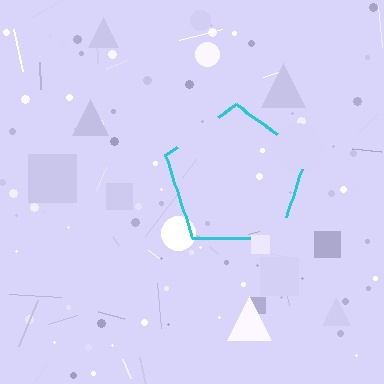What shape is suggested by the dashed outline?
The dashed outline suggests a pentagon.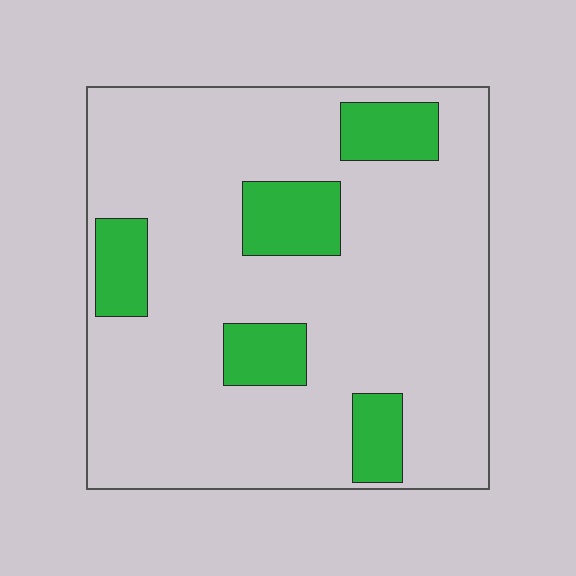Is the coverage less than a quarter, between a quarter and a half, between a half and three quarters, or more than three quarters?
Less than a quarter.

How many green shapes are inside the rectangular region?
5.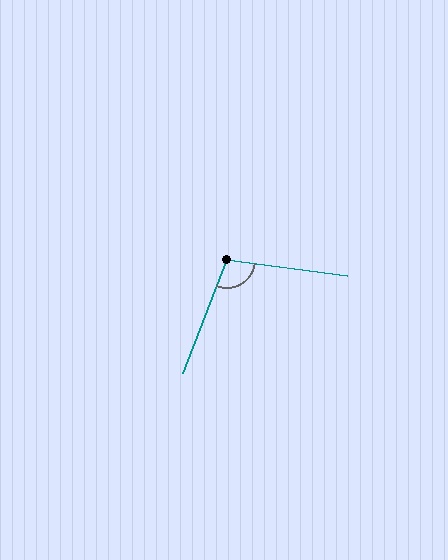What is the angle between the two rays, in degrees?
Approximately 104 degrees.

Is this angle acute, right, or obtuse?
It is obtuse.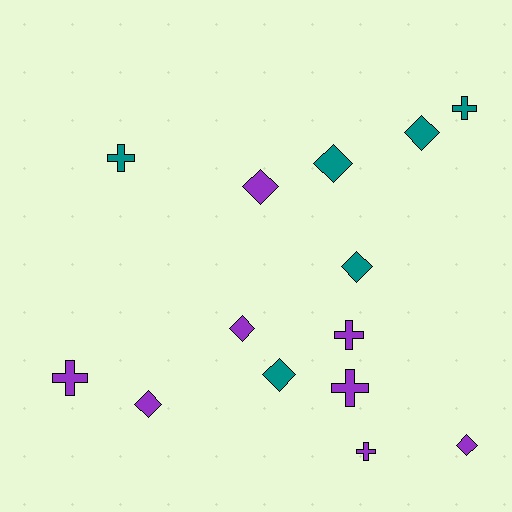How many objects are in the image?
There are 14 objects.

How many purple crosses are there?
There are 4 purple crosses.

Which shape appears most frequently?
Diamond, with 8 objects.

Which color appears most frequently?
Purple, with 8 objects.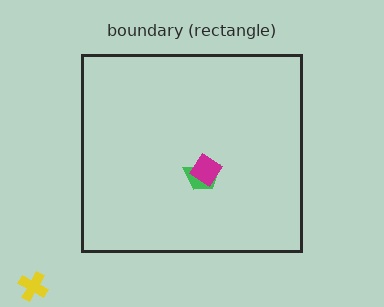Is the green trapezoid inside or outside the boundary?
Inside.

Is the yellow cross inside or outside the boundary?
Outside.